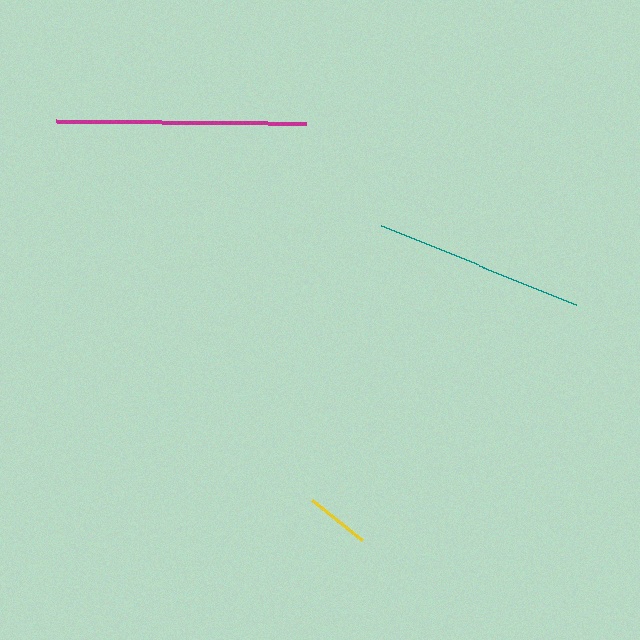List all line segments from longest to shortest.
From longest to shortest: magenta, teal, yellow.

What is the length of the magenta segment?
The magenta segment is approximately 251 pixels long.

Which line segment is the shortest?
The yellow line is the shortest at approximately 64 pixels.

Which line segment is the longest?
The magenta line is the longest at approximately 251 pixels.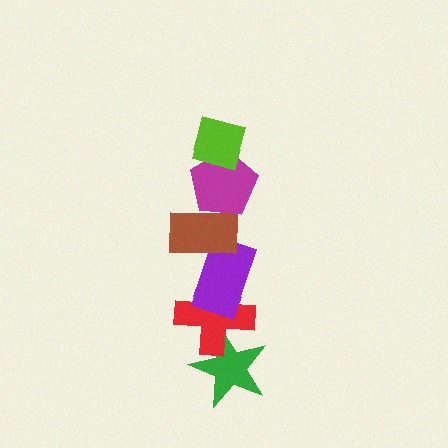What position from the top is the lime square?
The lime square is 1st from the top.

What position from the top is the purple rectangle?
The purple rectangle is 4th from the top.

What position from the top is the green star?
The green star is 6th from the top.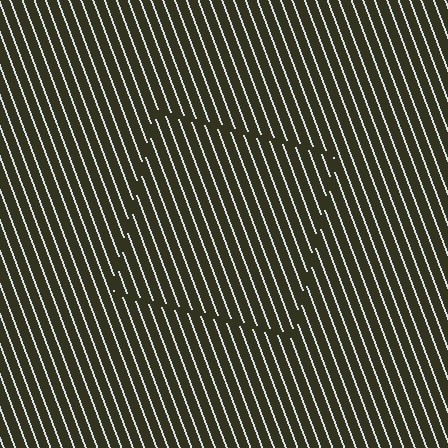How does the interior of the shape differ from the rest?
The interior of the shape contains the same grating, shifted by half a period — the contour is defined by the phase discontinuity where line-ends from the inner and outer gratings abut.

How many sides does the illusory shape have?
4 sides — the line-ends trace a square.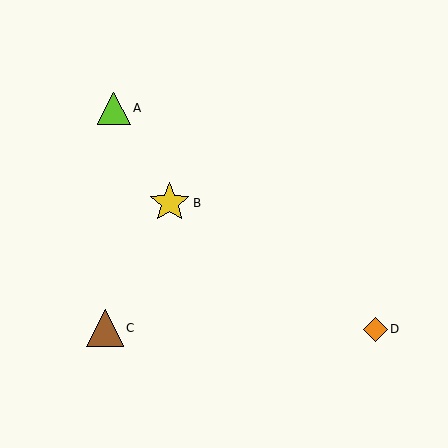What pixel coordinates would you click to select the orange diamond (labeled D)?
Click at (375, 329) to select the orange diamond D.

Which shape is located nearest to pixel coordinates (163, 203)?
The yellow star (labeled B) at (170, 203) is nearest to that location.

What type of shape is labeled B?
Shape B is a yellow star.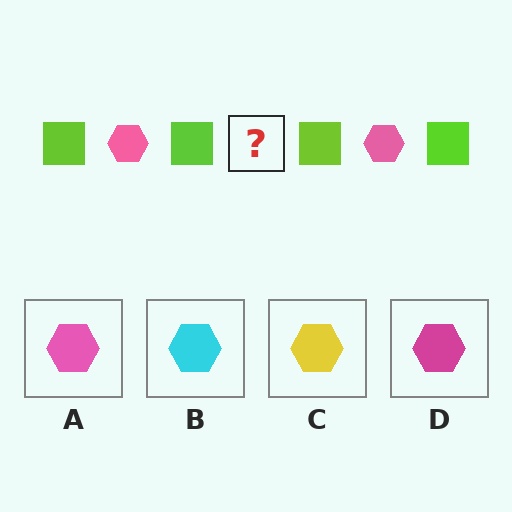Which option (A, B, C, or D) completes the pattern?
A.